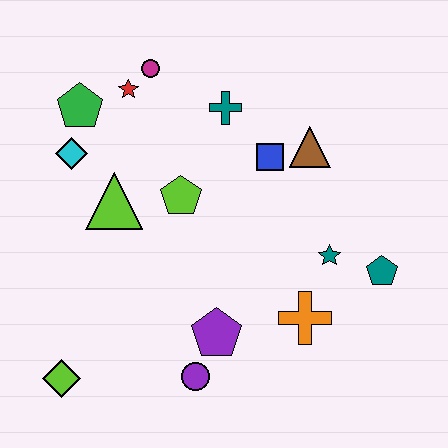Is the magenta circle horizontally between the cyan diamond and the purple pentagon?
Yes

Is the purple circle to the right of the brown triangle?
No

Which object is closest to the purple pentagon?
The purple circle is closest to the purple pentagon.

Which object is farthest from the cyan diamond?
The teal pentagon is farthest from the cyan diamond.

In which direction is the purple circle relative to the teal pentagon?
The purple circle is to the left of the teal pentagon.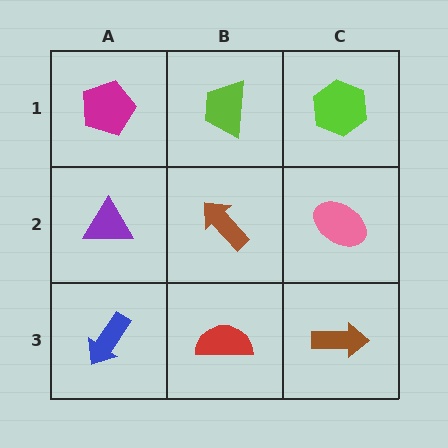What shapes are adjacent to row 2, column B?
A lime trapezoid (row 1, column B), a red semicircle (row 3, column B), a purple triangle (row 2, column A), a pink ellipse (row 2, column C).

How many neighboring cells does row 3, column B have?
3.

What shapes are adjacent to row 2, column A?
A magenta pentagon (row 1, column A), a blue arrow (row 3, column A), a brown arrow (row 2, column B).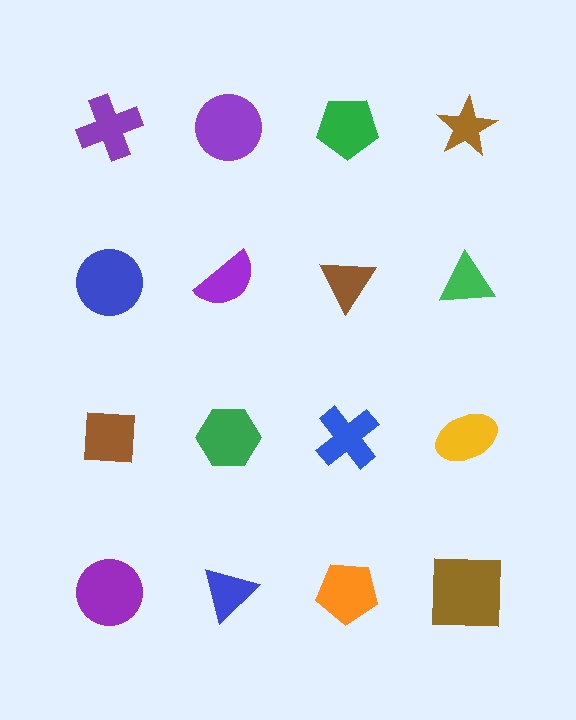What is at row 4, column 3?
An orange pentagon.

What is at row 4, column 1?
A purple circle.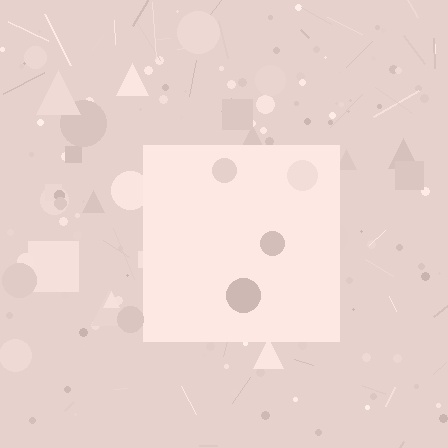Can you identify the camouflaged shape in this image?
The camouflaged shape is a square.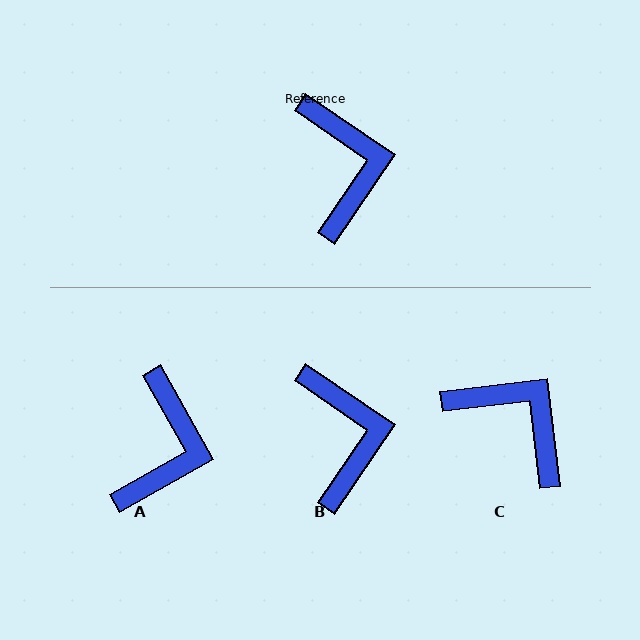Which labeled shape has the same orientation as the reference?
B.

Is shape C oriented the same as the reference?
No, it is off by about 41 degrees.